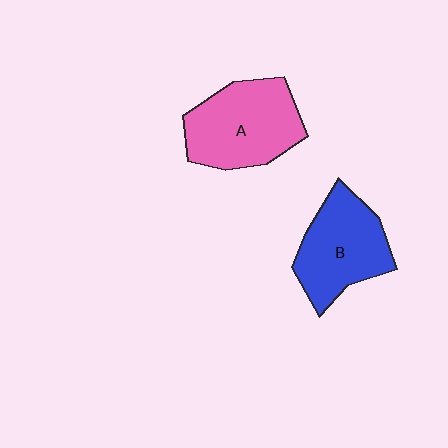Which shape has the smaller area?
Shape B (blue).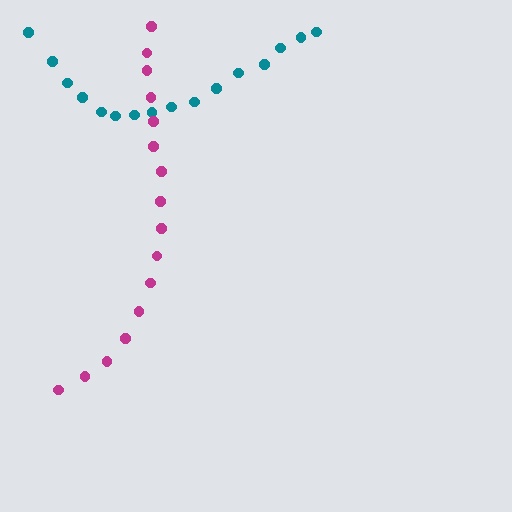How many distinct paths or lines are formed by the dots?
There are 2 distinct paths.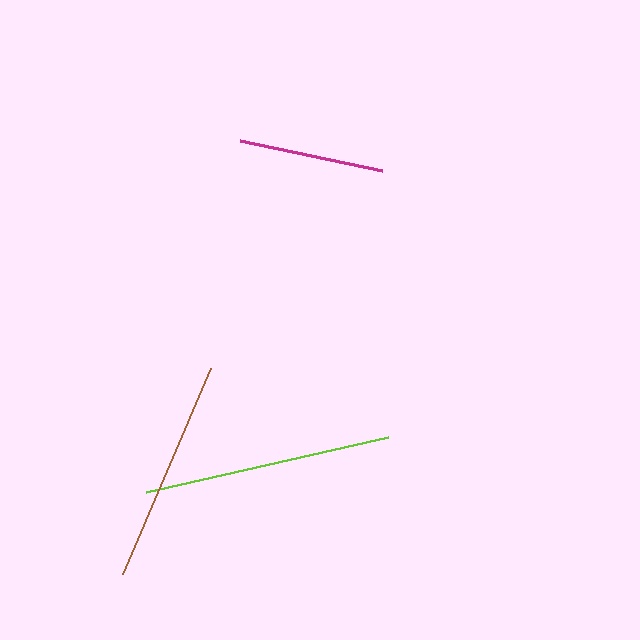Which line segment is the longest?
The lime line is the longest at approximately 248 pixels.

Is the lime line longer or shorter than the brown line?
The lime line is longer than the brown line.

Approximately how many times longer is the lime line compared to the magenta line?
The lime line is approximately 1.7 times the length of the magenta line.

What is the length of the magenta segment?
The magenta segment is approximately 145 pixels long.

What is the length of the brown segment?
The brown segment is approximately 224 pixels long.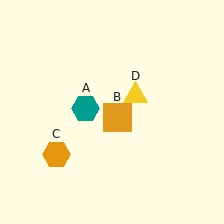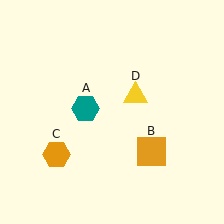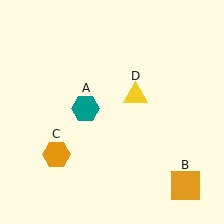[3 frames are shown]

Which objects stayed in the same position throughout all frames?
Teal hexagon (object A) and orange hexagon (object C) and yellow triangle (object D) remained stationary.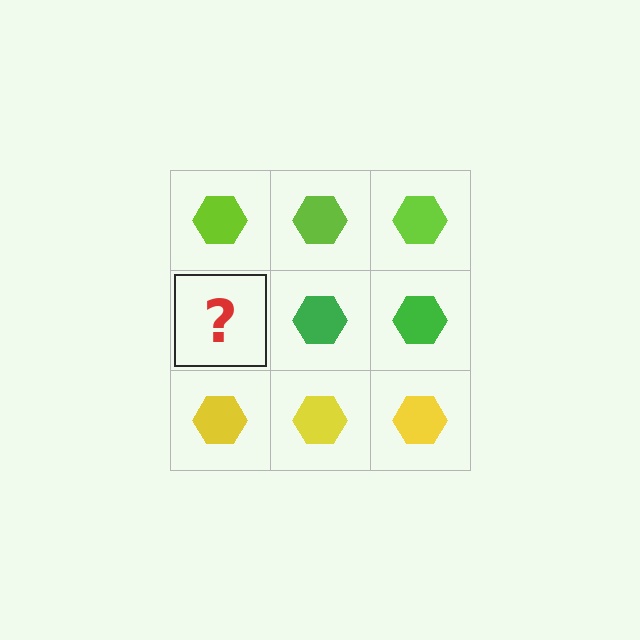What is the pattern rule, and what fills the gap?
The rule is that each row has a consistent color. The gap should be filled with a green hexagon.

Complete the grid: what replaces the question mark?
The question mark should be replaced with a green hexagon.